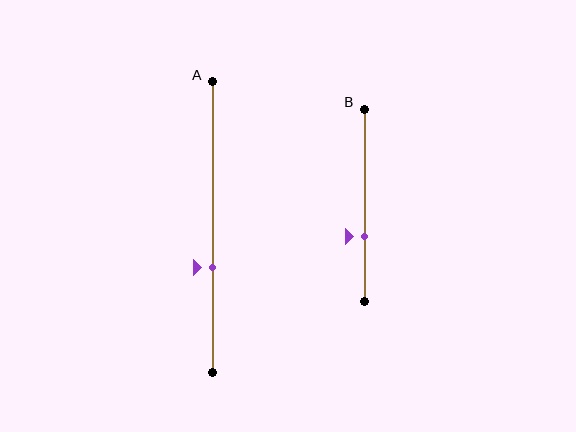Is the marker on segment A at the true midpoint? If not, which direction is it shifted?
No, the marker on segment A is shifted downward by about 14% of the segment length.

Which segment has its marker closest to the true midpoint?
Segment A has its marker closest to the true midpoint.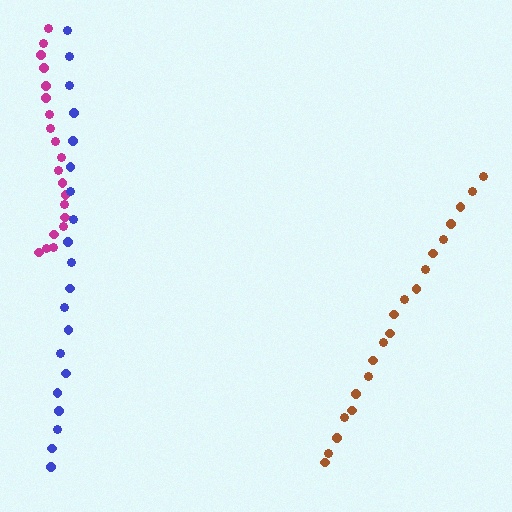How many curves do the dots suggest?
There are 3 distinct paths.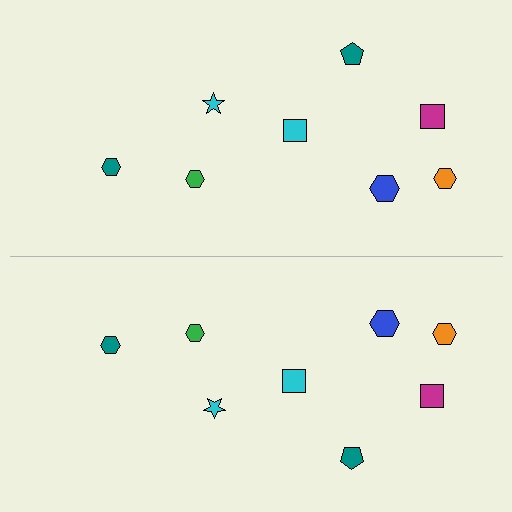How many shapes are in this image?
There are 16 shapes in this image.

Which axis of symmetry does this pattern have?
The pattern has a horizontal axis of symmetry running through the center of the image.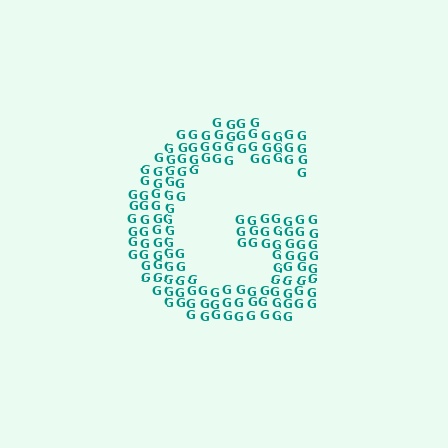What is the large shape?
The large shape is the letter G.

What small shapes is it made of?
It is made of small letter G's.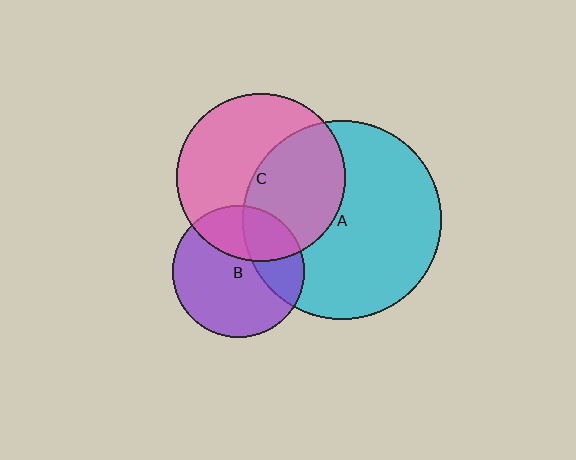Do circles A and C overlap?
Yes.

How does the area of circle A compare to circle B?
Approximately 2.3 times.